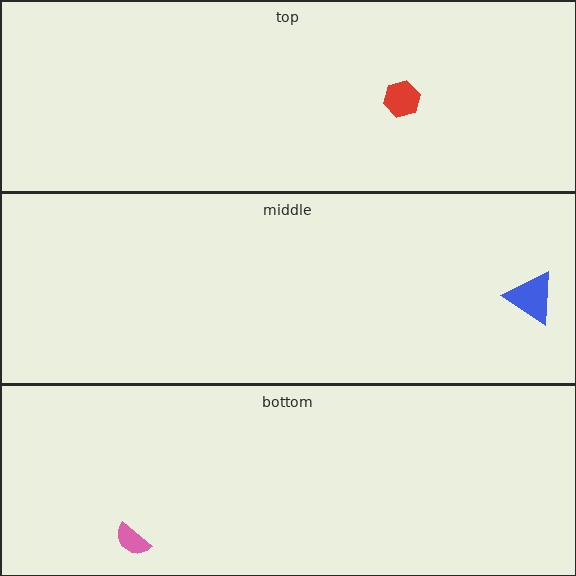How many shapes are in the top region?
1.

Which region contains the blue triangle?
The middle region.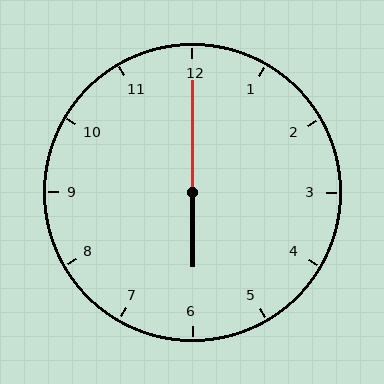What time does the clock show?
6:00.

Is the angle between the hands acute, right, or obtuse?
It is obtuse.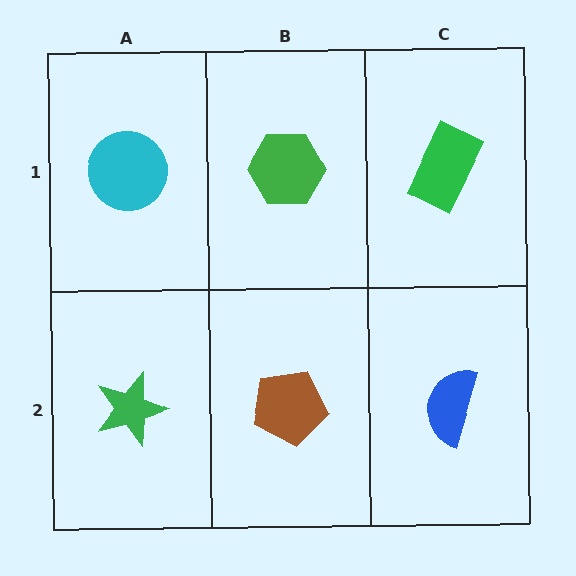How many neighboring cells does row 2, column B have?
3.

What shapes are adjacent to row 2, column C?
A green rectangle (row 1, column C), a brown pentagon (row 2, column B).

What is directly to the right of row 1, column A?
A green hexagon.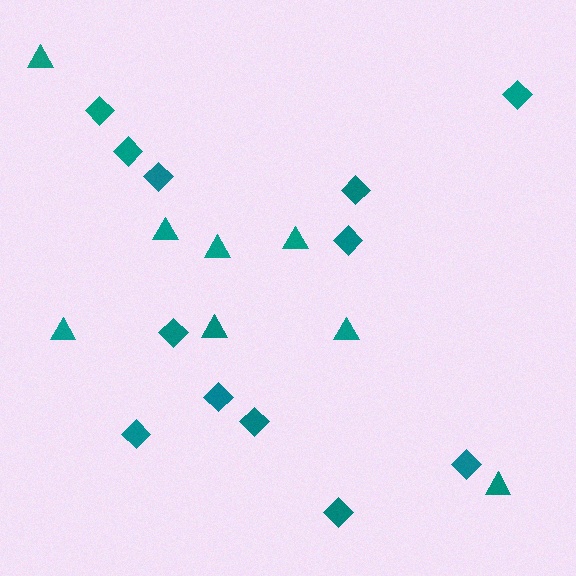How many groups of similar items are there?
There are 2 groups: one group of triangles (8) and one group of diamonds (12).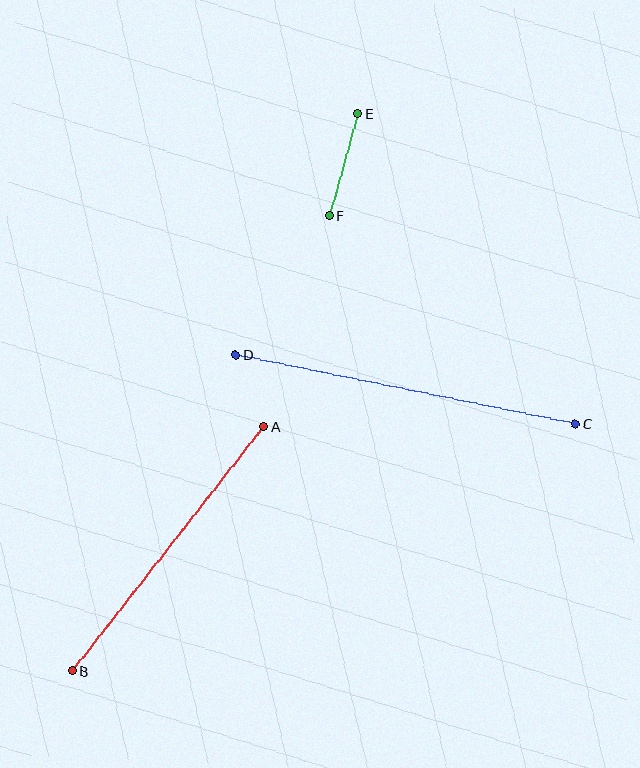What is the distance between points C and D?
The distance is approximately 346 pixels.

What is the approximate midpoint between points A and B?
The midpoint is at approximately (168, 549) pixels.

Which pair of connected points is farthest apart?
Points C and D are farthest apart.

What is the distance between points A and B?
The distance is approximately 311 pixels.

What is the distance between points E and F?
The distance is approximately 106 pixels.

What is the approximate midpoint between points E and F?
The midpoint is at approximately (344, 165) pixels.